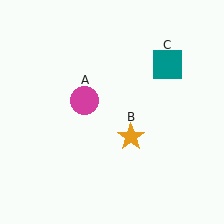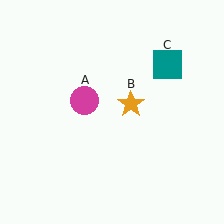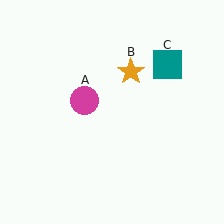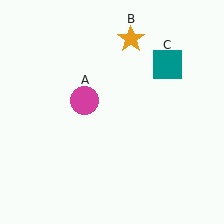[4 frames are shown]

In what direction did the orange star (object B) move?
The orange star (object B) moved up.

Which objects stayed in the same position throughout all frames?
Magenta circle (object A) and teal square (object C) remained stationary.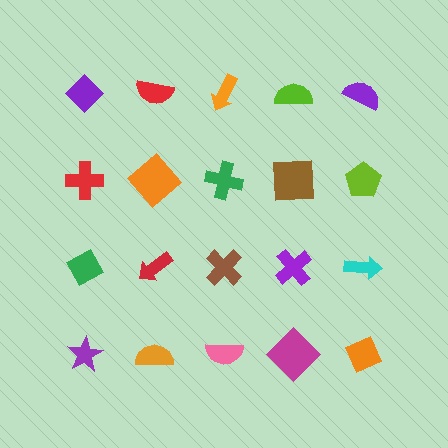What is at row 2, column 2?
An orange diamond.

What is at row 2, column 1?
A red cross.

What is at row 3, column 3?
A brown cross.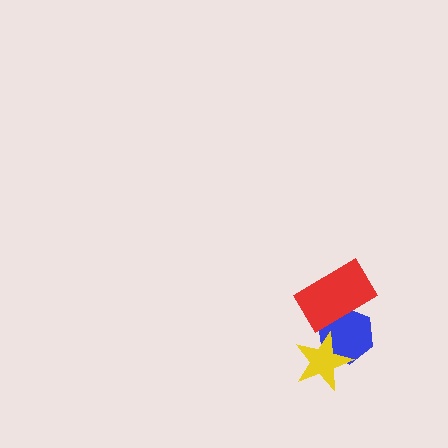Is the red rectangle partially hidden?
No, no other shape covers it.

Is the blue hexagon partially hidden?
Yes, it is partially covered by another shape.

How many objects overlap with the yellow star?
1 object overlaps with the yellow star.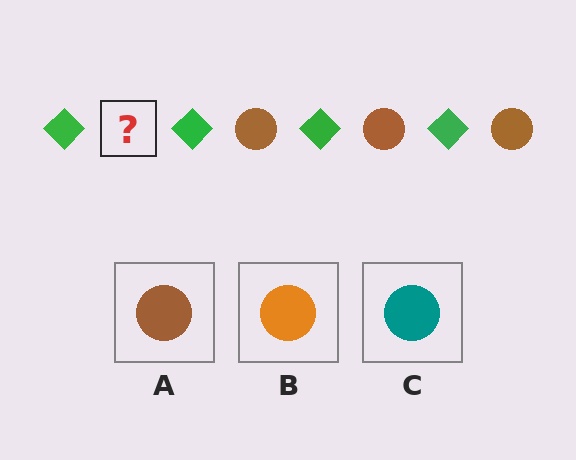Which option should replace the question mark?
Option A.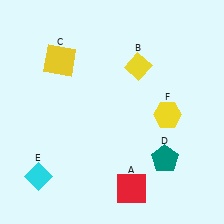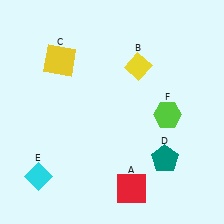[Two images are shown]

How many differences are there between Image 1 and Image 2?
There is 1 difference between the two images.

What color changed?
The hexagon (F) changed from yellow in Image 1 to lime in Image 2.